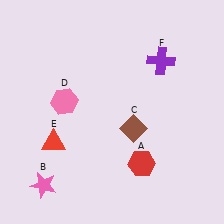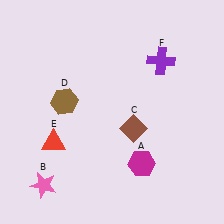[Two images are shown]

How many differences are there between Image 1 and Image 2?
There are 2 differences between the two images.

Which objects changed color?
A changed from red to magenta. D changed from pink to brown.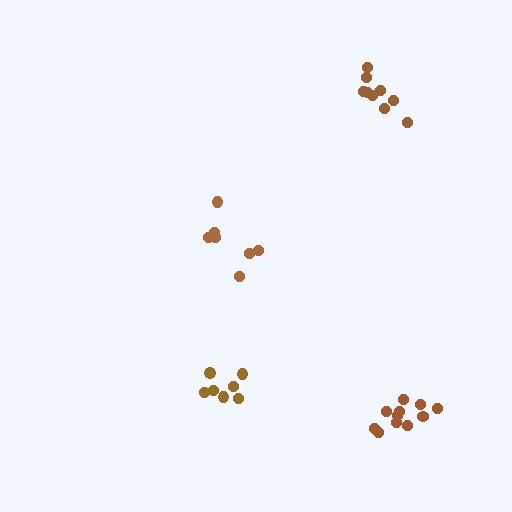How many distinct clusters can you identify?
There are 4 distinct clusters.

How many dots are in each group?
Group 1: 7 dots, Group 2: 9 dots, Group 3: 11 dots, Group 4: 7 dots (34 total).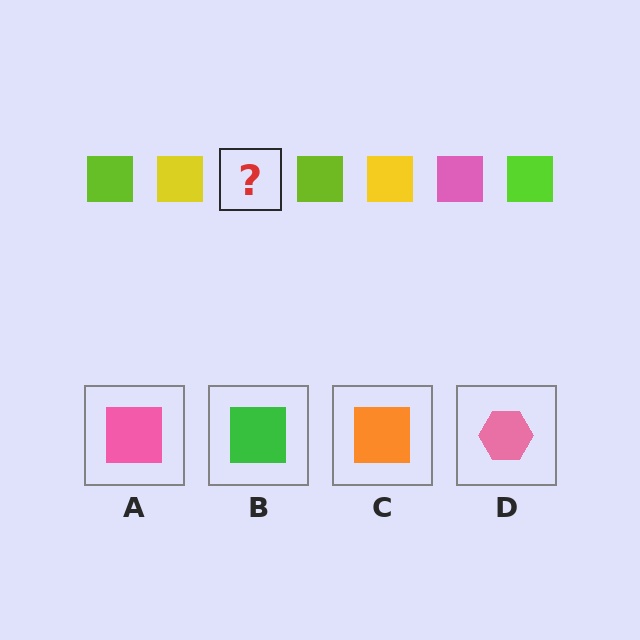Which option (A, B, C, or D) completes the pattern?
A.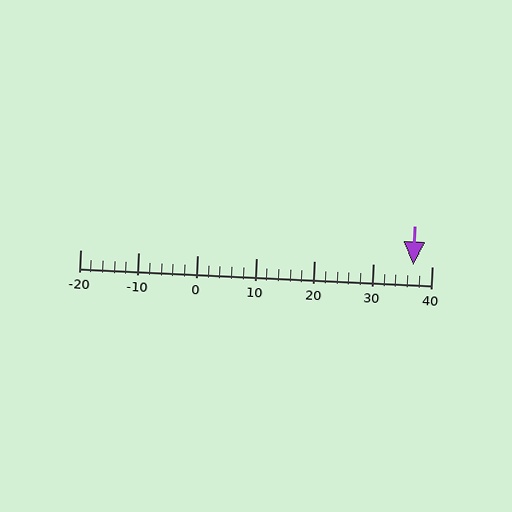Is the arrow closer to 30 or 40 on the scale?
The arrow is closer to 40.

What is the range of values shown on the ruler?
The ruler shows values from -20 to 40.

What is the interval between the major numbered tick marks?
The major tick marks are spaced 10 units apart.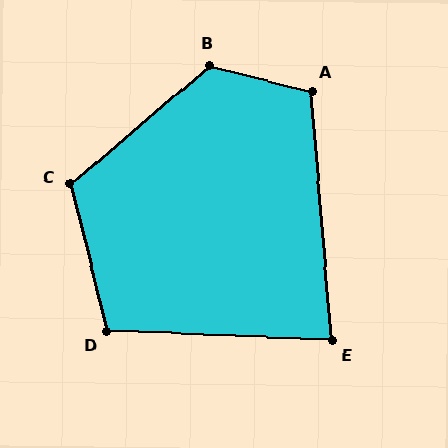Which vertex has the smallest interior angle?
E, at approximately 83 degrees.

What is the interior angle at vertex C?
Approximately 116 degrees (obtuse).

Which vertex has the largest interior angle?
B, at approximately 125 degrees.